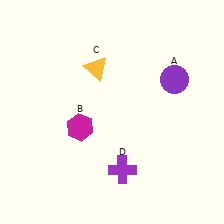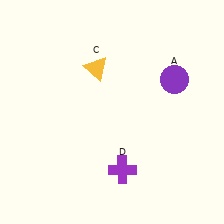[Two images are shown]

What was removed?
The magenta hexagon (B) was removed in Image 2.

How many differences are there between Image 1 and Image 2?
There is 1 difference between the two images.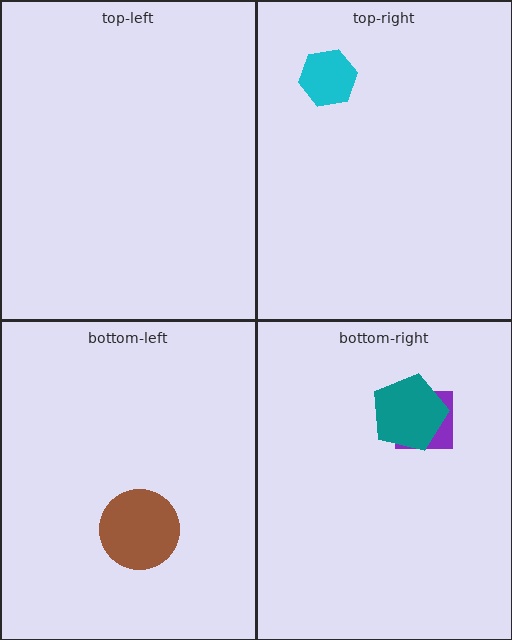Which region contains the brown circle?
The bottom-left region.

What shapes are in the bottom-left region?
The brown circle.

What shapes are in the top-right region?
The cyan hexagon.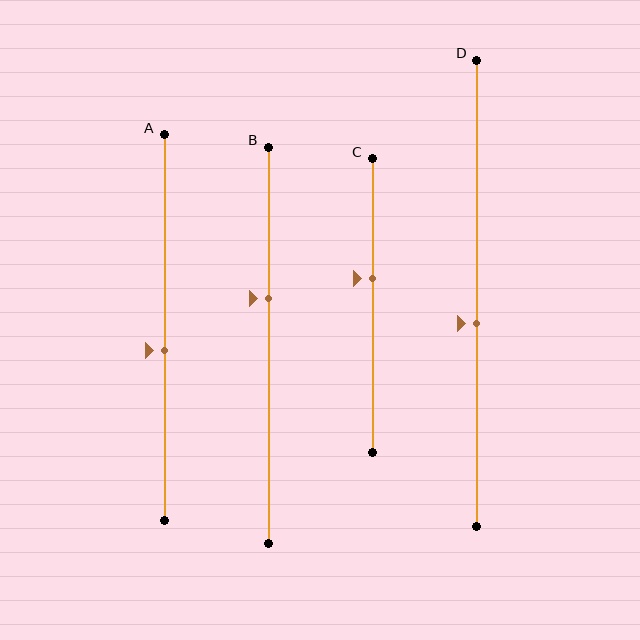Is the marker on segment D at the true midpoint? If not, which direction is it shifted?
No, the marker on segment D is shifted downward by about 6% of the segment length.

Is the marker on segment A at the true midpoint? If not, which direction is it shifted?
No, the marker on segment A is shifted downward by about 6% of the segment length.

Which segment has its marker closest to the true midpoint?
Segment A has its marker closest to the true midpoint.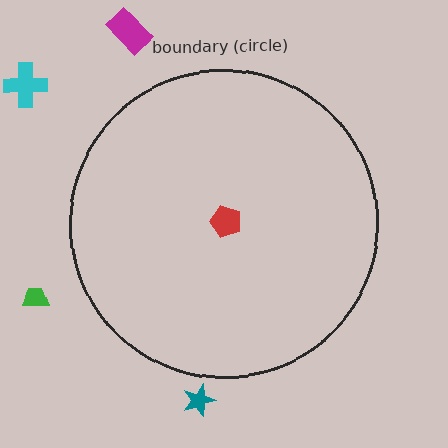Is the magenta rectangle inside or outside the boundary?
Outside.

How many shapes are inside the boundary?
1 inside, 4 outside.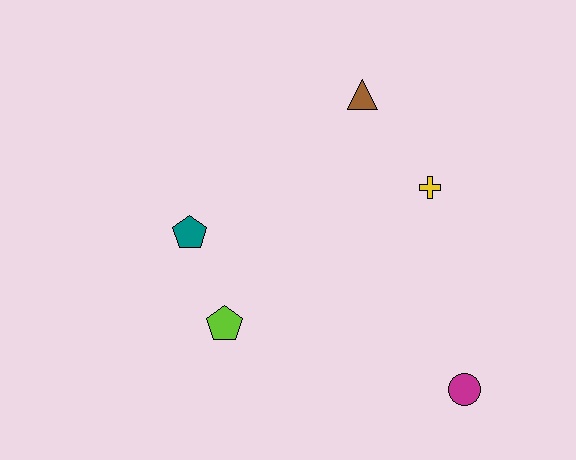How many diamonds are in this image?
There are no diamonds.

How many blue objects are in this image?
There are no blue objects.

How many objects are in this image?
There are 5 objects.